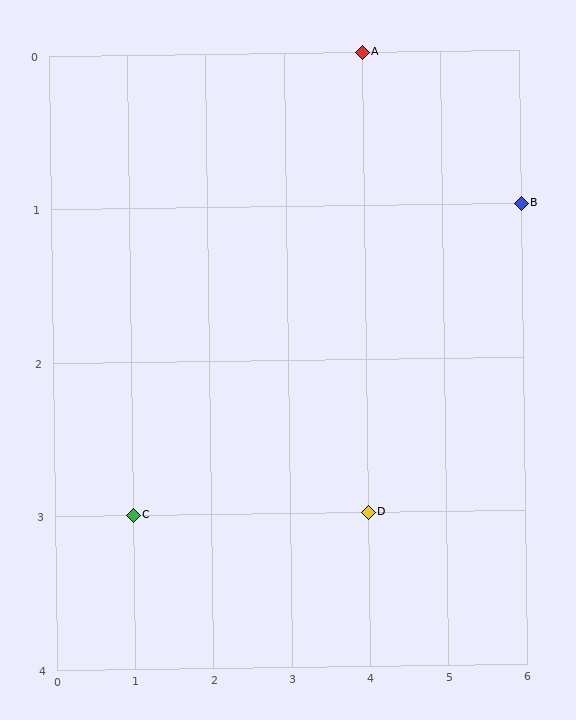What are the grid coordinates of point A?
Point A is at grid coordinates (4, 0).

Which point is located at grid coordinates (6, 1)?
Point B is at (6, 1).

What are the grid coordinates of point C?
Point C is at grid coordinates (1, 3).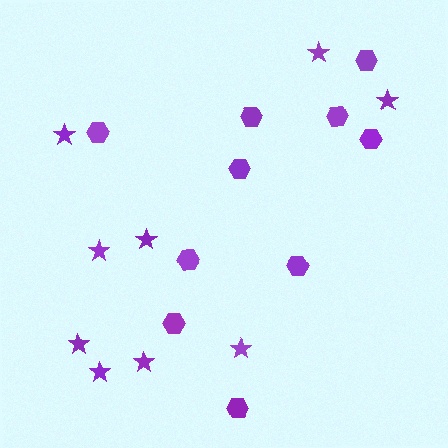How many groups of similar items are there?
There are 2 groups: one group of hexagons (10) and one group of stars (9).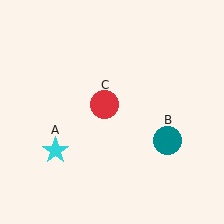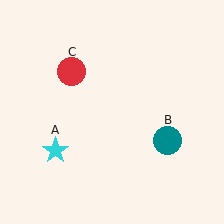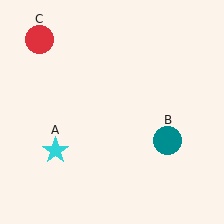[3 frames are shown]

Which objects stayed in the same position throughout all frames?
Cyan star (object A) and teal circle (object B) remained stationary.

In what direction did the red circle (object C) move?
The red circle (object C) moved up and to the left.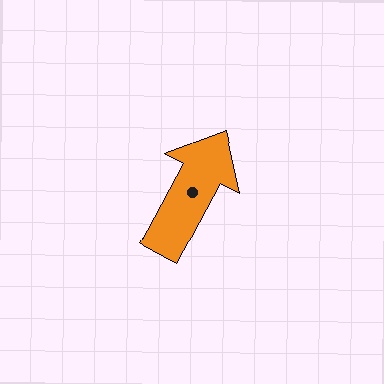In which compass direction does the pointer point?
Northeast.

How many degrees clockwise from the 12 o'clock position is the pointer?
Approximately 28 degrees.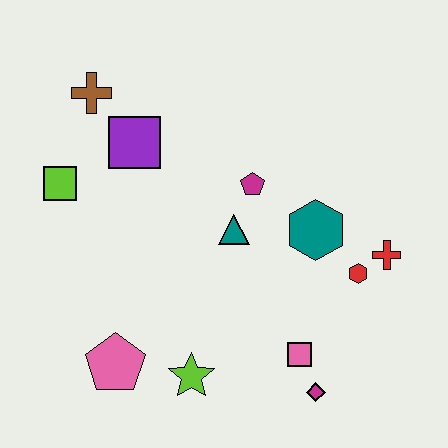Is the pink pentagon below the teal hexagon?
Yes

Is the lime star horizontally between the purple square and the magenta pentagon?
Yes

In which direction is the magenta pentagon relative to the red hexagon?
The magenta pentagon is to the left of the red hexagon.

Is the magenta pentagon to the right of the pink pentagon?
Yes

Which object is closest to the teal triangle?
The magenta pentagon is closest to the teal triangle.